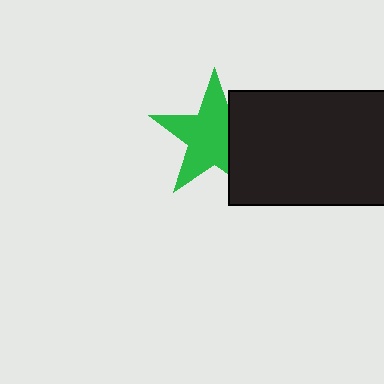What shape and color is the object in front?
The object in front is a black rectangle.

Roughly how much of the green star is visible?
Most of it is visible (roughly 69%).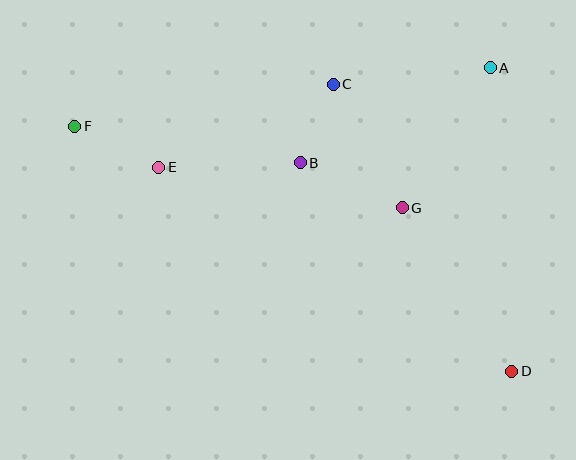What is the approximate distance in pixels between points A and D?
The distance between A and D is approximately 304 pixels.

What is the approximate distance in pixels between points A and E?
The distance between A and E is approximately 346 pixels.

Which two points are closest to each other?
Points B and C are closest to each other.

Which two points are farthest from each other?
Points D and F are farthest from each other.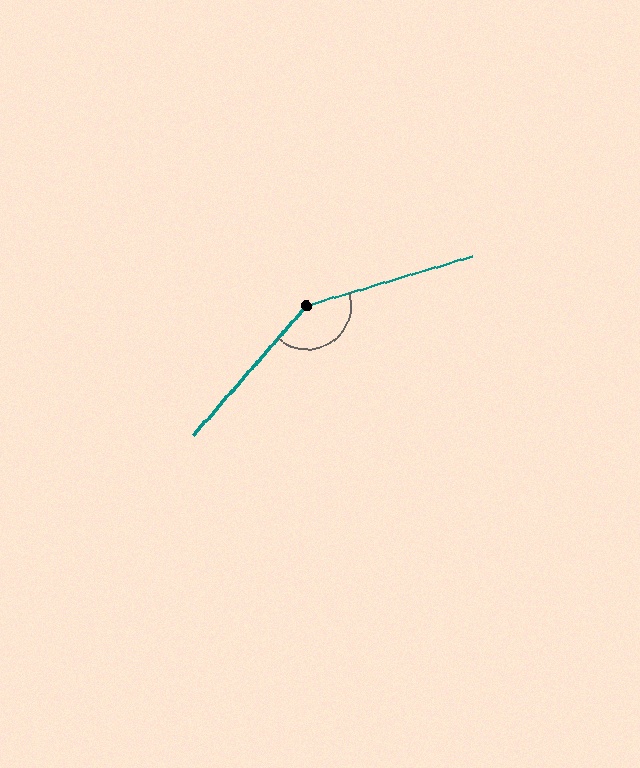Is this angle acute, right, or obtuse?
It is obtuse.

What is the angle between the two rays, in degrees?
Approximately 148 degrees.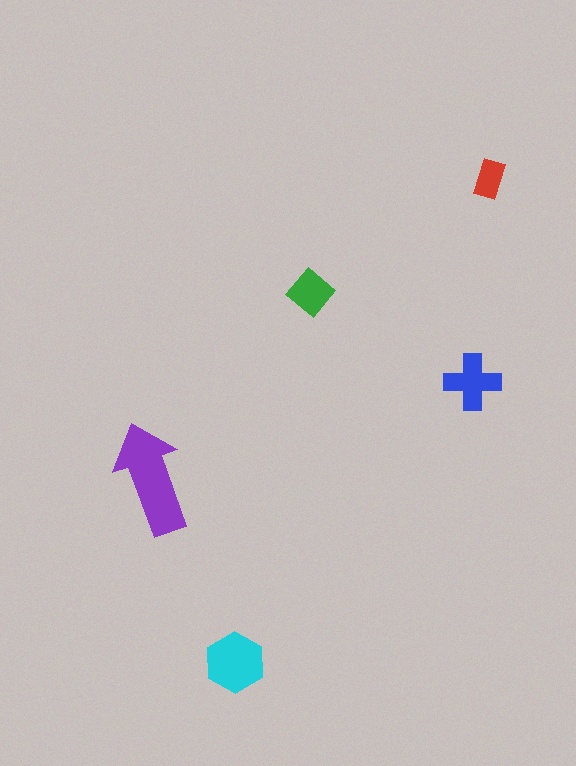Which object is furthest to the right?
The red rectangle is rightmost.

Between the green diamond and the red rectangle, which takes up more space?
The green diamond.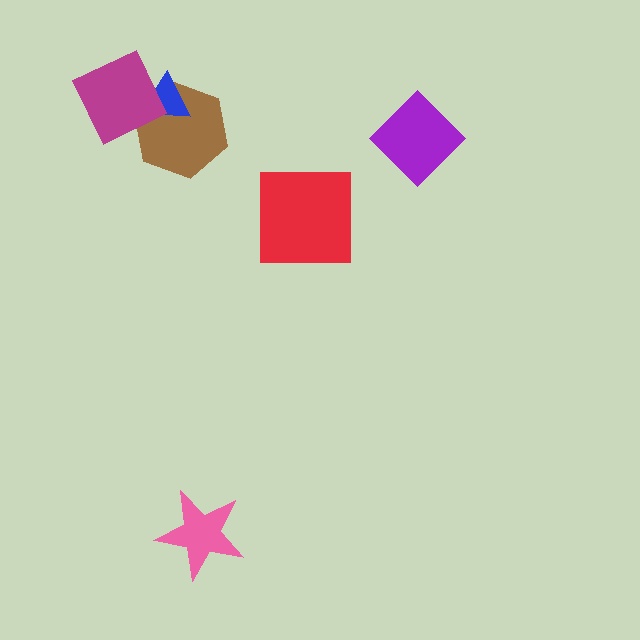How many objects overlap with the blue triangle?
2 objects overlap with the blue triangle.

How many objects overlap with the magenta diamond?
2 objects overlap with the magenta diamond.